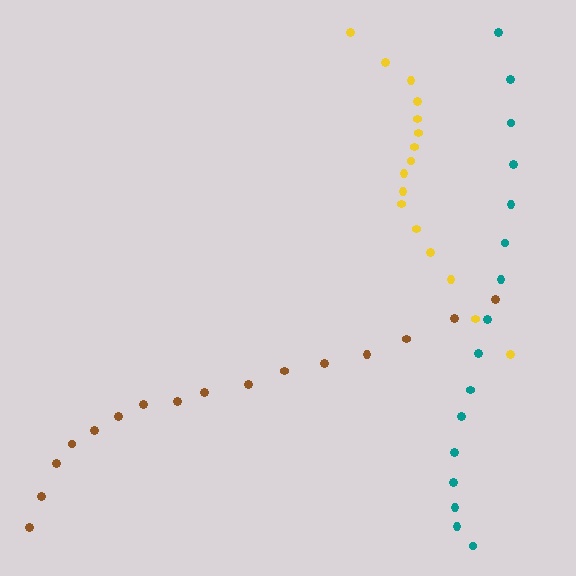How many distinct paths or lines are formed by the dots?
There are 3 distinct paths.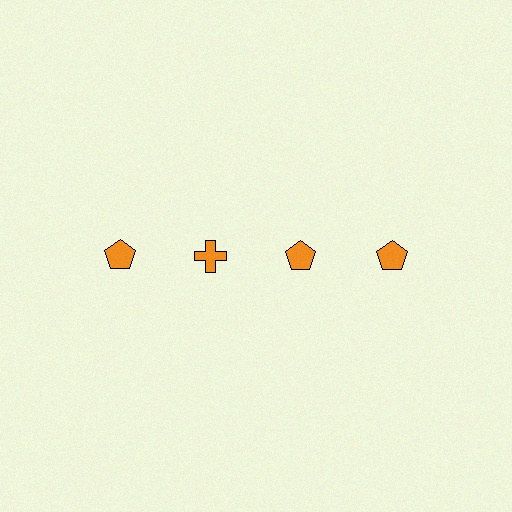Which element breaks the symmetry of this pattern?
The orange cross in the top row, second from left column breaks the symmetry. All other shapes are orange pentagons.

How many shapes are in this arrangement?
There are 4 shapes arranged in a grid pattern.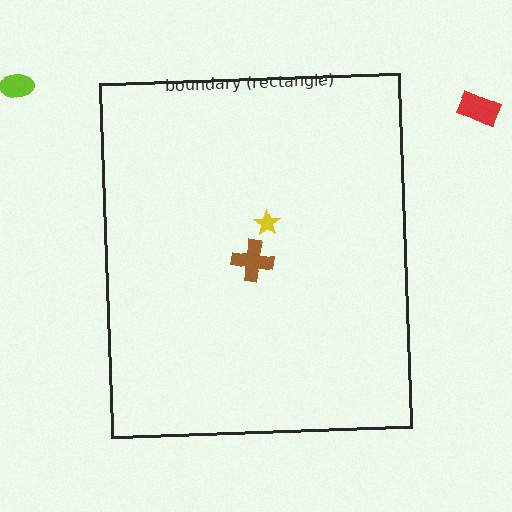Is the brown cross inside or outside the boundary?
Inside.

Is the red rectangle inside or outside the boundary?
Outside.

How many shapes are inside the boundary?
2 inside, 2 outside.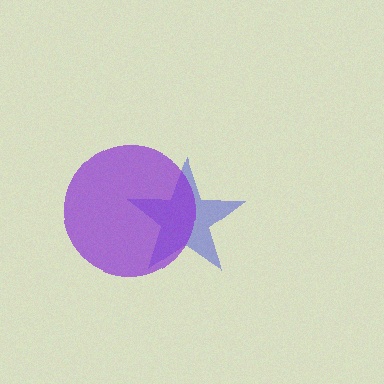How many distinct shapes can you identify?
There are 2 distinct shapes: a blue star, a purple circle.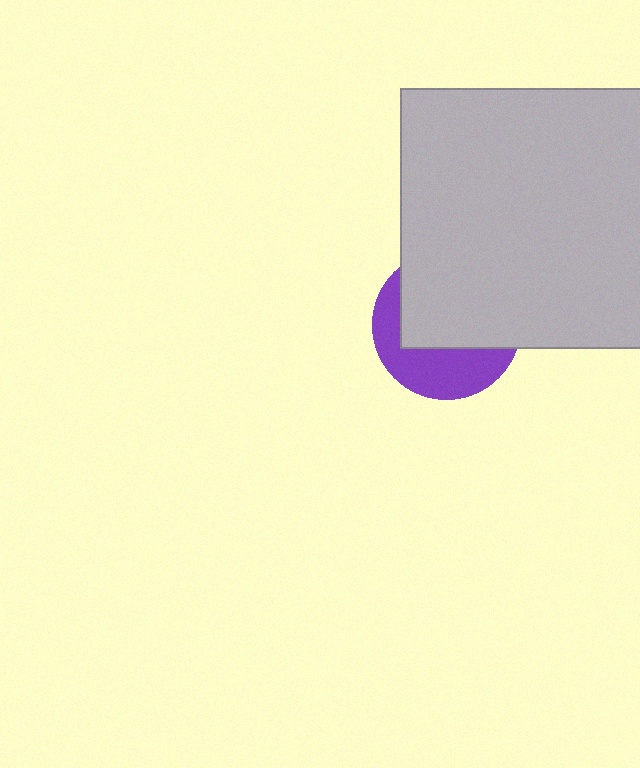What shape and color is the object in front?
The object in front is a light gray rectangle.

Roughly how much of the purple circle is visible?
A small part of it is visible (roughly 40%).